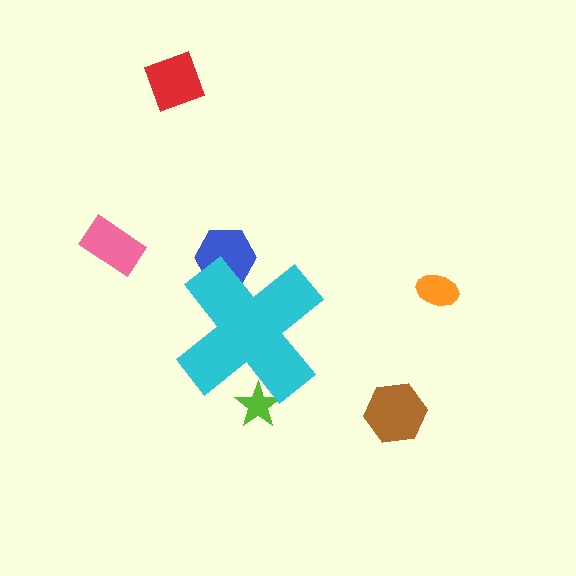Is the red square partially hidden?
No, the red square is fully visible.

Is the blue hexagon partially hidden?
Yes, the blue hexagon is partially hidden behind the cyan cross.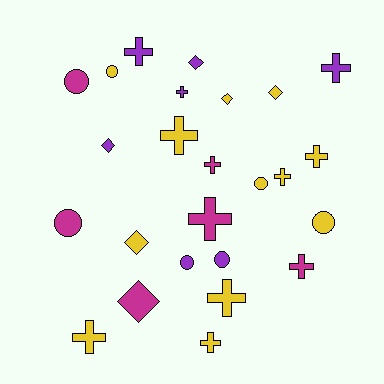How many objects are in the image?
There are 25 objects.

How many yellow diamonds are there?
There are 3 yellow diamonds.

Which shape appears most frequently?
Cross, with 12 objects.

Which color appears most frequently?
Yellow, with 12 objects.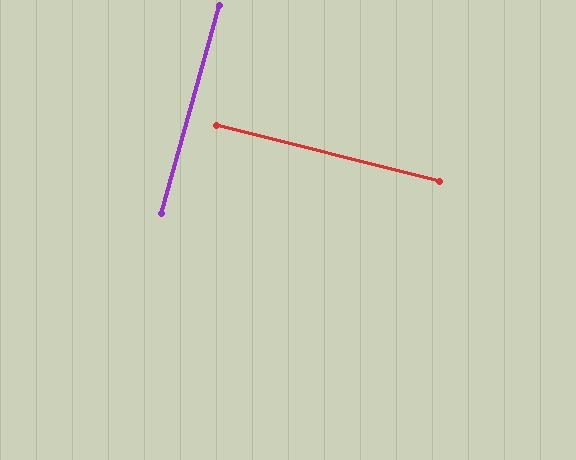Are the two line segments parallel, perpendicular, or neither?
Perpendicular — they meet at approximately 88°.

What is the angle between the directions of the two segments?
Approximately 88 degrees.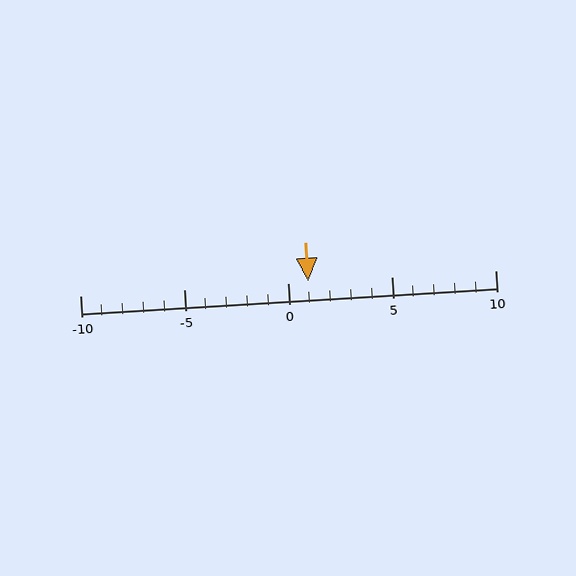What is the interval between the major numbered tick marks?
The major tick marks are spaced 5 units apart.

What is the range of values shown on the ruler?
The ruler shows values from -10 to 10.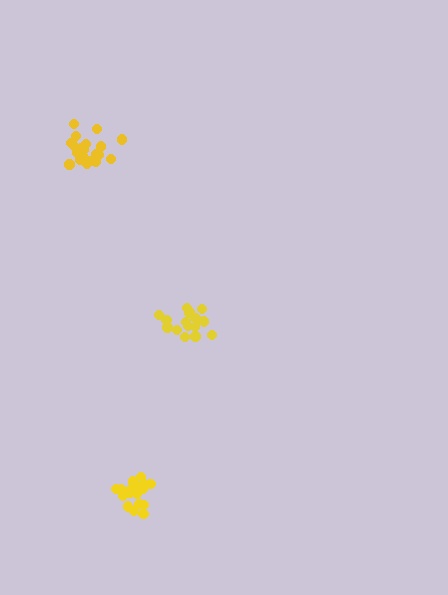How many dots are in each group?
Group 1: 16 dots, Group 2: 19 dots, Group 3: 20 dots (55 total).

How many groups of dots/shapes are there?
There are 3 groups.